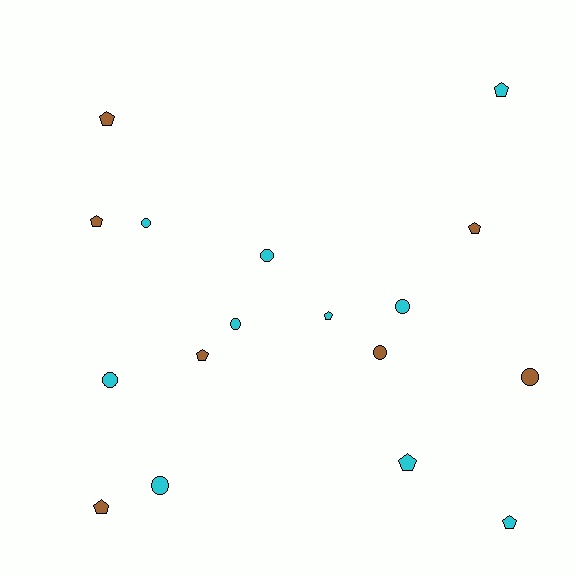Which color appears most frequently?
Cyan, with 10 objects.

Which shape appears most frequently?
Pentagon, with 9 objects.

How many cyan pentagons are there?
There are 4 cyan pentagons.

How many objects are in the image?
There are 17 objects.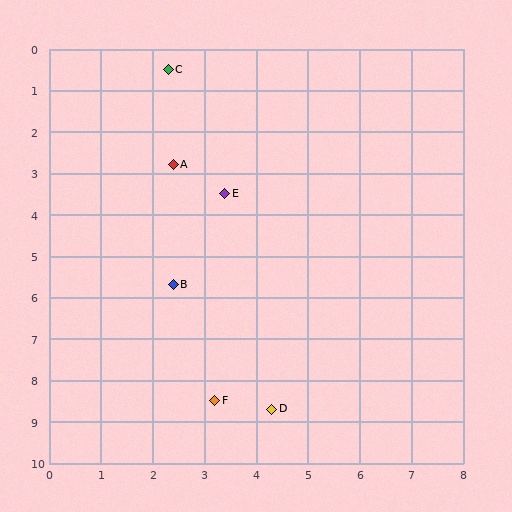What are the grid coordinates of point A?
Point A is at approximately (2.4, 2.8).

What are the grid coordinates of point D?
Point D is at approximately (4.3, 8.7).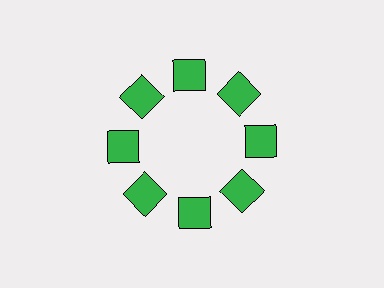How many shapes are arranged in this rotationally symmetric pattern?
There are 8 shapes, arranged in 8 groups of 1.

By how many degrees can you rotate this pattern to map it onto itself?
The pattern maps onto itself every 45 degrees of rotation.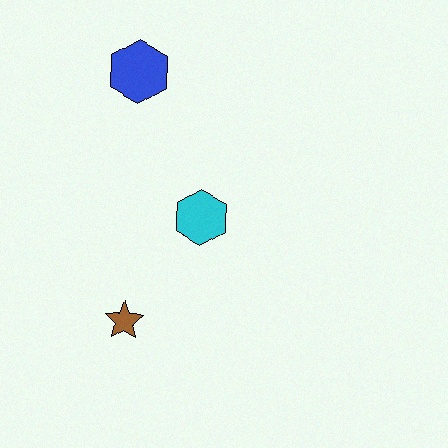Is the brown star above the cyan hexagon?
No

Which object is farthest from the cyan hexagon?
The blue hexagon is farthest from the cyan hexagon.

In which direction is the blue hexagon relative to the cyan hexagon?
The blue hexagon is above the cyan hexagon.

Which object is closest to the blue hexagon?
The cyan hexagon is closest to the blue hexagon.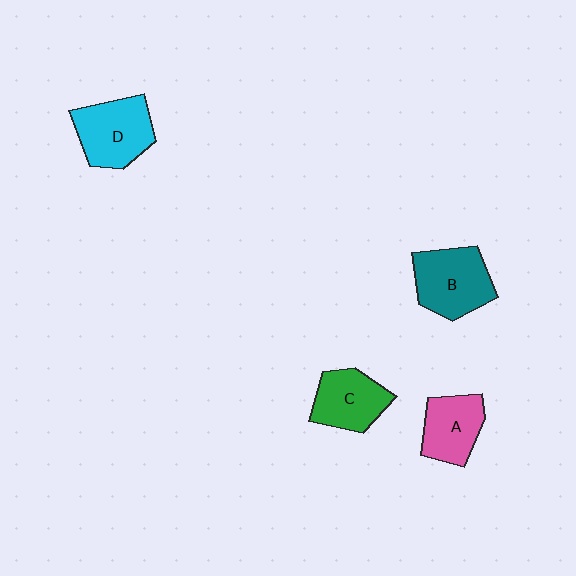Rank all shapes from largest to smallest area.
From largest to smallest: B (teal), D (cyan), C (green), A (pink).